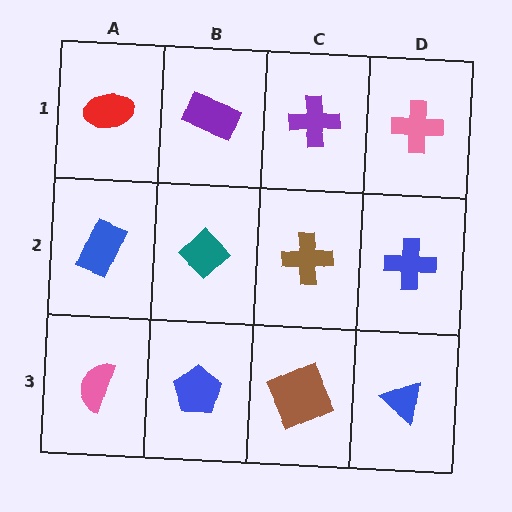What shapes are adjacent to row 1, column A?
A blue rectangle (row 2, column A), a purple rectangle (row 1, column B).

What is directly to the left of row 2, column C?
A teal diamond.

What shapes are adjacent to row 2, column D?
A pink cross (row 1, column D), a blue triangle (row 3, column D), a brown cross (row 2, column C).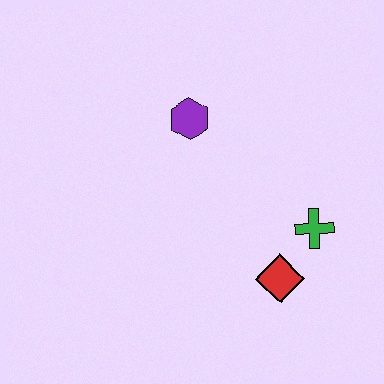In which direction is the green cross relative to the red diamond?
The green cross is above the red diamond.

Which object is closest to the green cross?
The red diamond is closest to the green cross.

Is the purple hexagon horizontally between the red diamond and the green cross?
No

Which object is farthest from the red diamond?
The purple hexagon is farthest from the red diamond.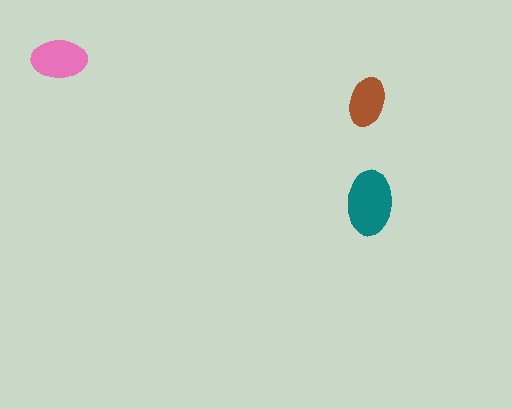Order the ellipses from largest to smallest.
the teal one, the pink one, the brown one.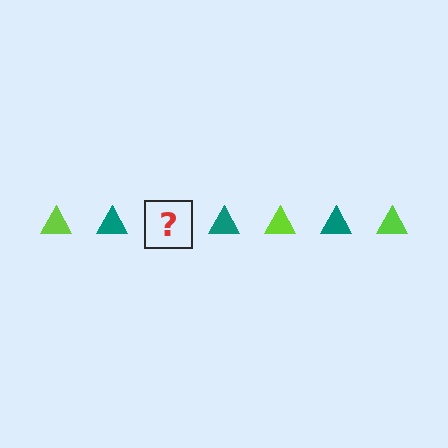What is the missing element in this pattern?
The missing element is a lime triangle.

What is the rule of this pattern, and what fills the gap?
The rule is that the pattern cycles through lime, teal triangles. The gap should be filled with a lime triangle.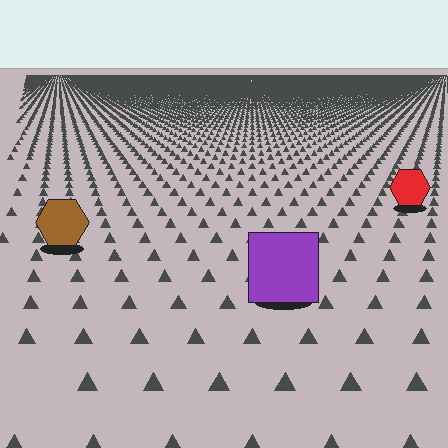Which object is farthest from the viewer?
The red hexagon is farthest from the viewer. It appears smaller and the ground texture around it is denser.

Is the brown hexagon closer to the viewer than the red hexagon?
Yes. The brown hexagon is closer — you can tell from the texture gradient: the ground texture is coarser near it.